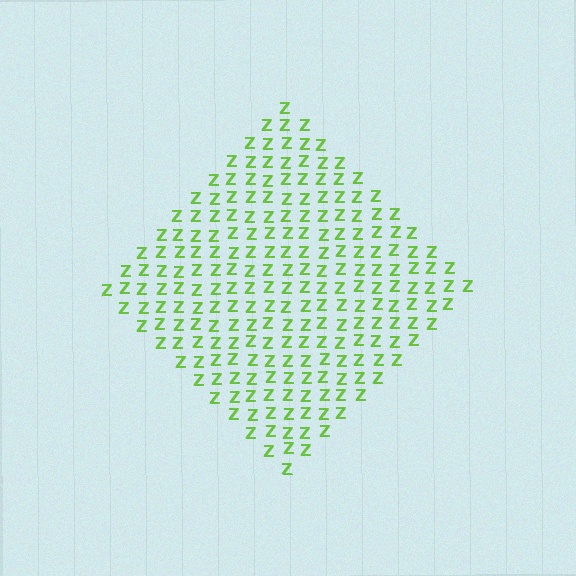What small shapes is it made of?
It is made of small letter Z's.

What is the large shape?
The large shape is a diamond.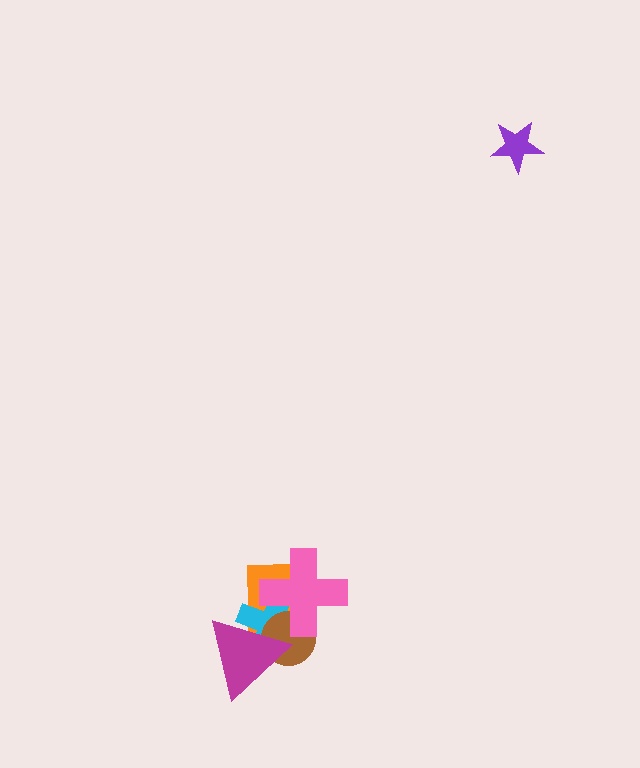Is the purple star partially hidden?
No, no other shape covers it.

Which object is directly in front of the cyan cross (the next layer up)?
The brown circle is directly in front of the cyan cross.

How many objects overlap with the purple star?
0 objects overlap with the purple star.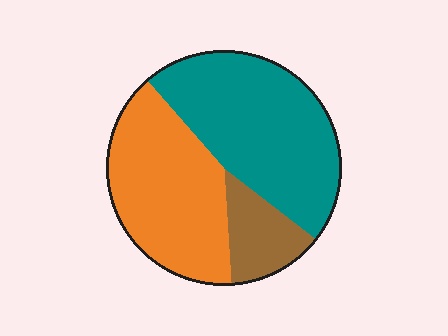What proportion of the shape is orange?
Orange covers around 40% of the shape.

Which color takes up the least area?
Brown, at roughly 15%.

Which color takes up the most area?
Teal, at roughly 45%.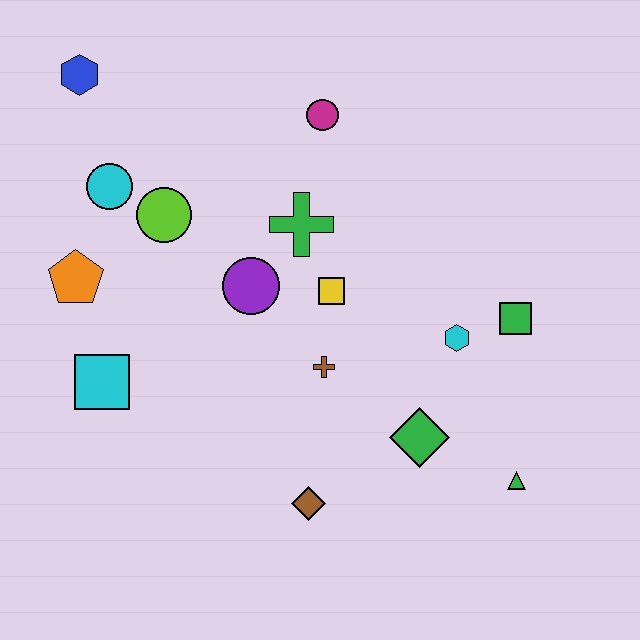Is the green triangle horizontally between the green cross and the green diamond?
No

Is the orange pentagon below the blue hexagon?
Yes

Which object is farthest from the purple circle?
The green triangle is farthest from the purple circle.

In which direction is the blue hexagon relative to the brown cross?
The blue hexagon is above the brown cross.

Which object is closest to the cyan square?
The orange pentagon is closest to the cyan square.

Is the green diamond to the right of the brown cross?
Yes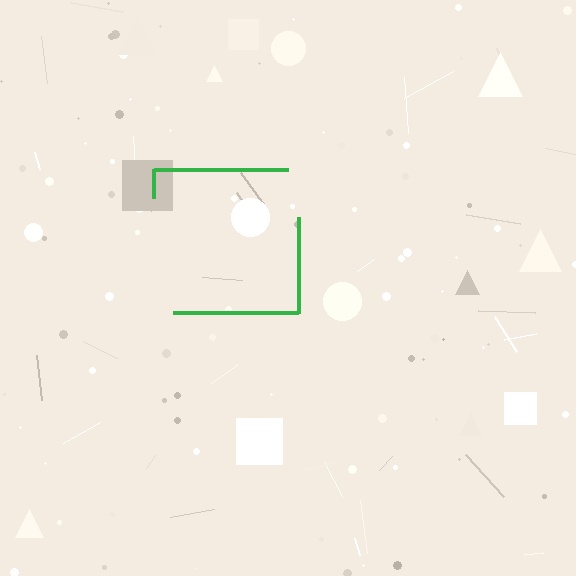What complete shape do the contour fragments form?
The contour fragments form a square.